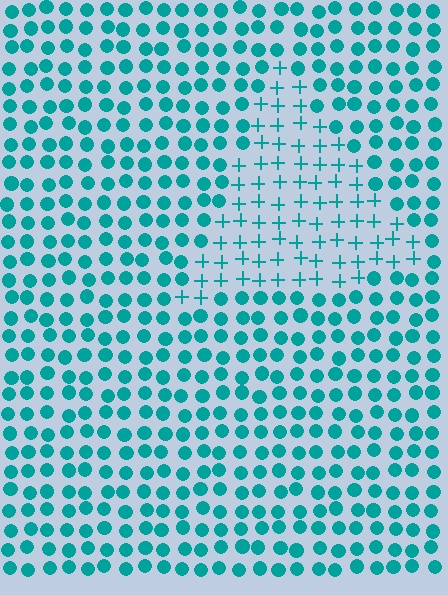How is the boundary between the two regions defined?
The boundary is defined by a change in element shape: plus signs inside vs. circles outside. All elements share the same color and spacing.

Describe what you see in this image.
The image is filled with small teal elements arranged in a uniform grid. A triangle-shaped region contains plus signs, while the surrounding area contains circles. The boundary is defined purely by the change in element shape.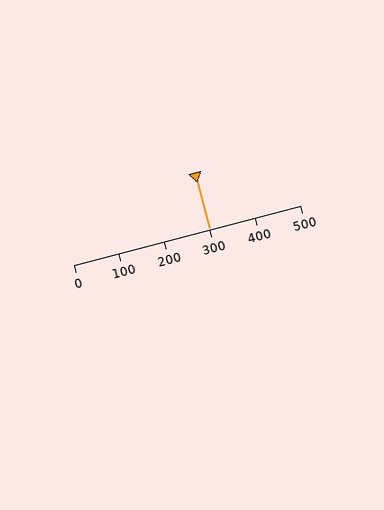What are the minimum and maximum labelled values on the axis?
The axis runs from 0 to 500.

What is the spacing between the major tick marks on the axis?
The major ticks are spaced 100 apart.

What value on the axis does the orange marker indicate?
The marker indicates approximately 300.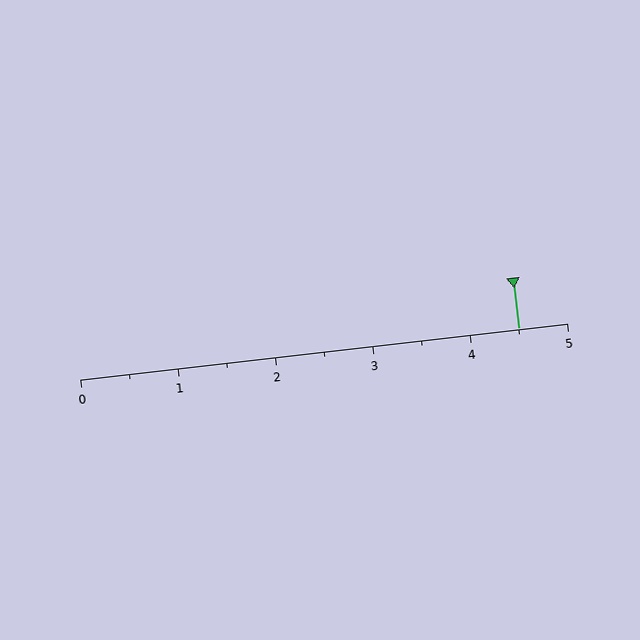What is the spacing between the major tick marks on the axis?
The major ticks are spaced 1 apart.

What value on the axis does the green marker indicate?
The marker indicates approximately 4.5.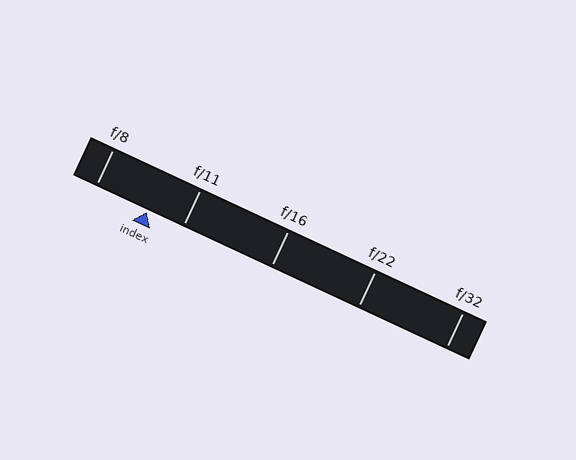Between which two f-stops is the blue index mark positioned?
The index mark is between f/8 and f/11.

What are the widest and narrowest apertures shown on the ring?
The widest aperture shown is f/8 and the narrowest is f/32.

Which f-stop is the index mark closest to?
The index mark is closest to f/11.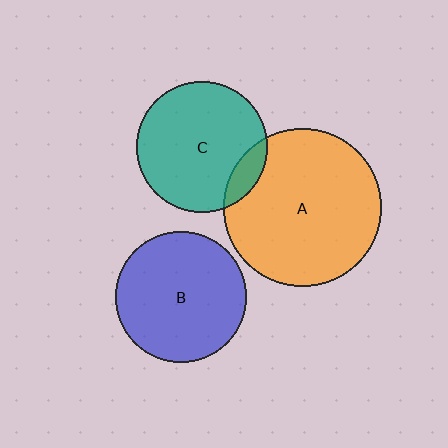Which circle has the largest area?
Circle A (orange).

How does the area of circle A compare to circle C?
Approximately 1.4 times.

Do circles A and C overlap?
Yes.